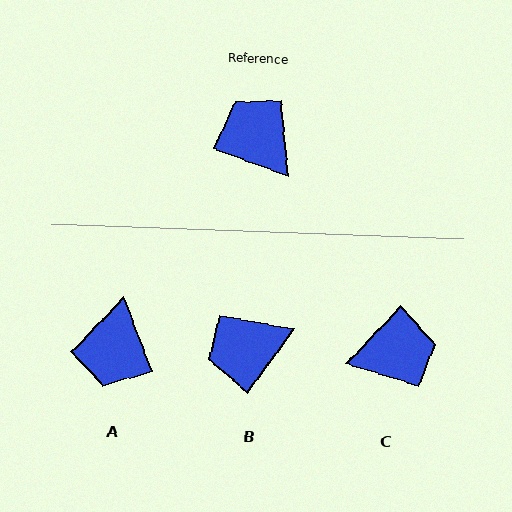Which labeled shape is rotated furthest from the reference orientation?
A, about 131 degrees away.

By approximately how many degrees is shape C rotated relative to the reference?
Approximately 113 degrees clockwise.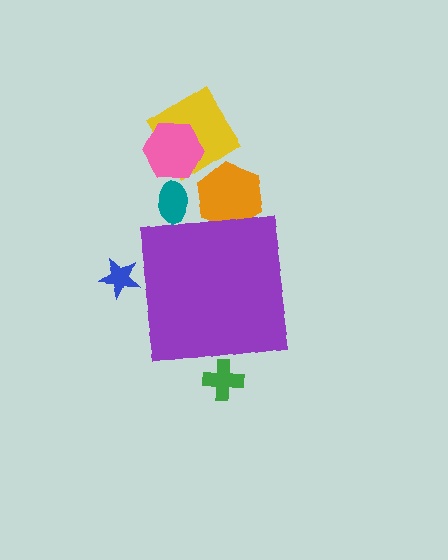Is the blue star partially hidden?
Yes, the blue star is partially hidden behind the purple square.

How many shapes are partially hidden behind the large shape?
4 shapes are partially hidden.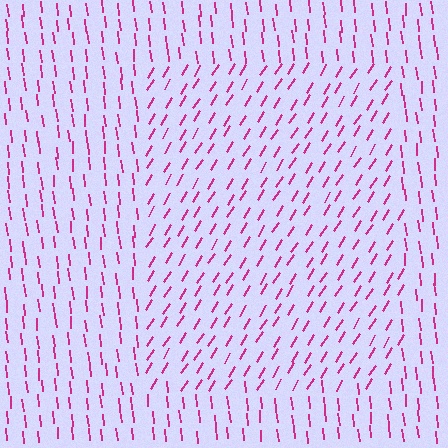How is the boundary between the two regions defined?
The boundary is defined purely by a change in line orientation (approximately 38 degrees difference). All lines are the same color and thickness.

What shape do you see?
I see a rectangle.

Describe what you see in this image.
The image is filled with small magenta line segments. A rectangle region in the image has lines oriented differently from the surrounding lines, creating a visible texture boundary.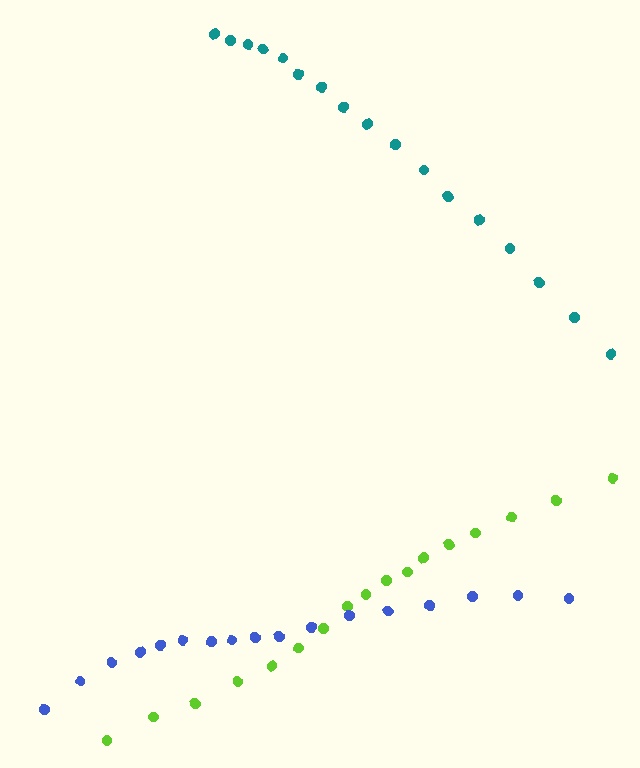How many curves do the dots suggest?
There are 3 distinct paths.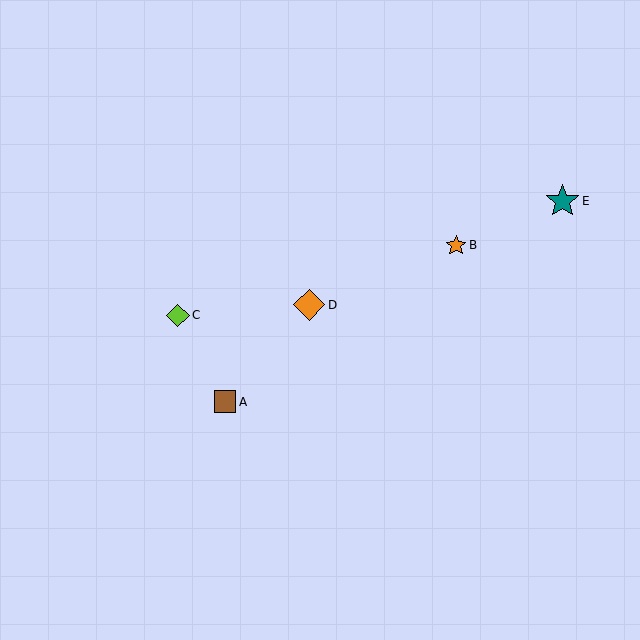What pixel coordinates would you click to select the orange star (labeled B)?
Click at (456, 246) to select the orange star B.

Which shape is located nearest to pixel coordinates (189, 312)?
The lime diamond (labeled C) at (178, 315) is nearest to that location.